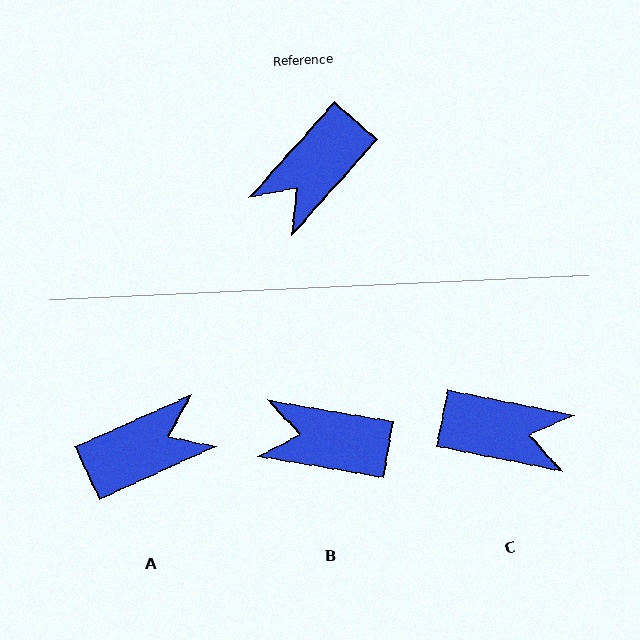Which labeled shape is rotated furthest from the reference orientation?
A, about 156 degrees away.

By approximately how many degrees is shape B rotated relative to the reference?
Approximately 58 degrees clockwise.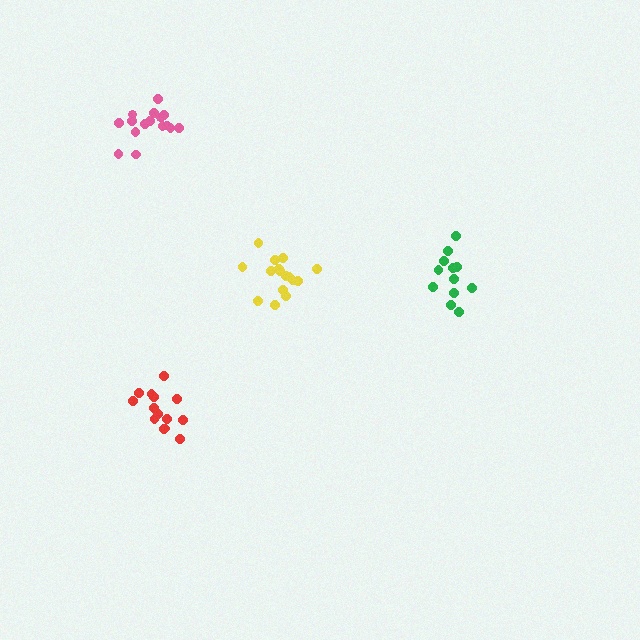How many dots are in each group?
Group 1: 12 dots, Group 2: 16 dots, Group 3: 16 dots, Group 4: 14 dots (58 total).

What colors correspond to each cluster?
The clusters are colored: green, yellow, pink, red.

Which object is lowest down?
The red cluster is bottommost.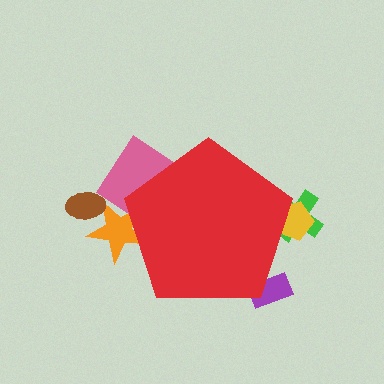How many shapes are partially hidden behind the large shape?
5 shapes are partially hidden.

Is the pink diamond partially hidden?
Yes, the pink diamond is partially hidden behind the red pentagon.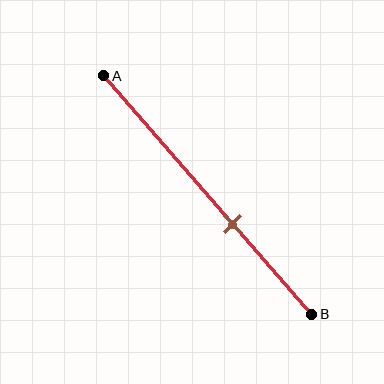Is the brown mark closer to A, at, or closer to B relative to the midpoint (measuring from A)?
The brown mark is closer to point B than the midpoint of segment AB.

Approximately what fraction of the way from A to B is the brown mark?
The brown mark is approximately 60% of the way from A to B.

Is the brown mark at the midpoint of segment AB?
No, the mark is at about 60% from A, not at the 50% midpoint.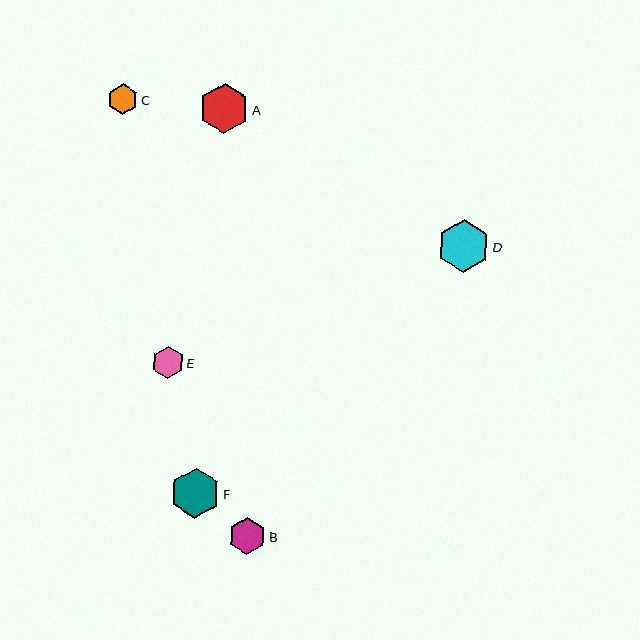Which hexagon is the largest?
Hexagon D is the largest with a size of approximately 53 pixels.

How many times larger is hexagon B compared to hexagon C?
Hexagon B is approximately 1.2 times the size of hexagon C.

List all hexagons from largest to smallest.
From largest to smallest: D, F, A, B, E, C.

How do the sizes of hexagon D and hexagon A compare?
Hexagon D and hexagon A are approximately the same size.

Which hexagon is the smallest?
Hexagon C is the smallest with a size of approximately 31 pixels.